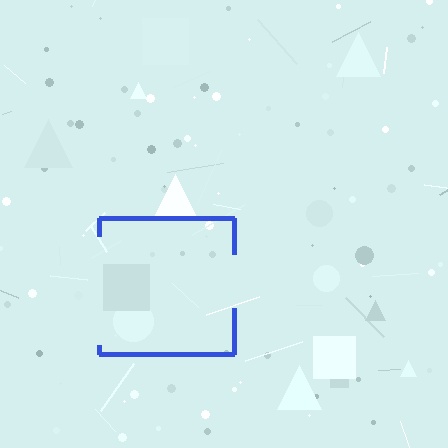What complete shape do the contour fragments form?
The contour fragments form a square.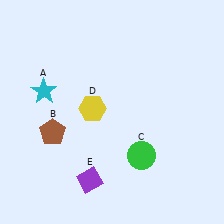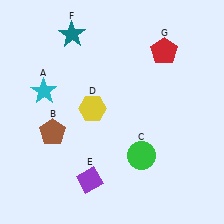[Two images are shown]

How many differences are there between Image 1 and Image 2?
There are 2 differences between the two images.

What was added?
A teal star (F), a red pentagon (G) were added in Image 2.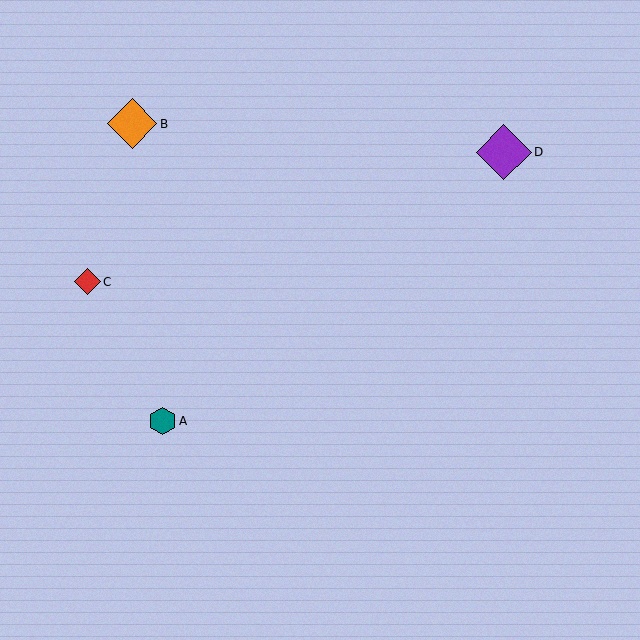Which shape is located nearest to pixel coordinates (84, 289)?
The red diamond (labeled C) at (87, 282) is nearest to that location.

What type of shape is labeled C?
Shape C is a red diamond.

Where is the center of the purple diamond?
The center of the purple diamond is at (504, 152).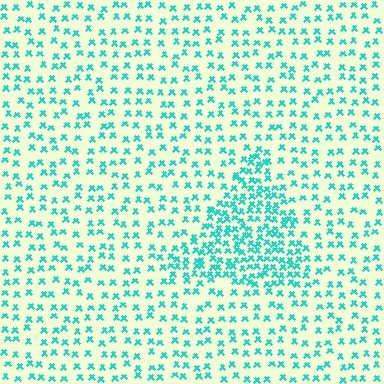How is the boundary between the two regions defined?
The boundary is defined by a change in element density (approximately 2.3x ratio). All elements are the same color, size, and shape.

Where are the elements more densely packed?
The elements are more densely packed inside the triangle boundary.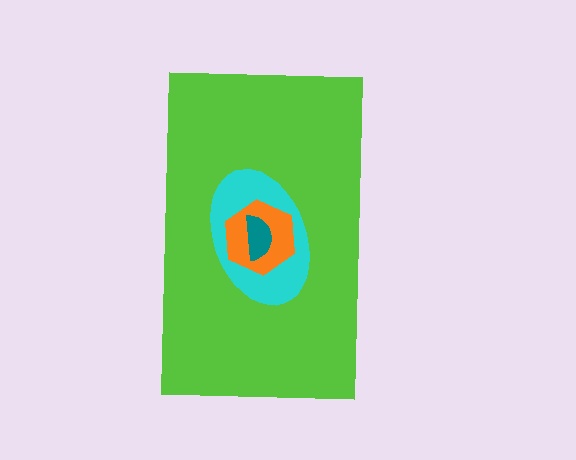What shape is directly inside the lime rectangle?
The cyan ellipse.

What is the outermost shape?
The lime rectangle.